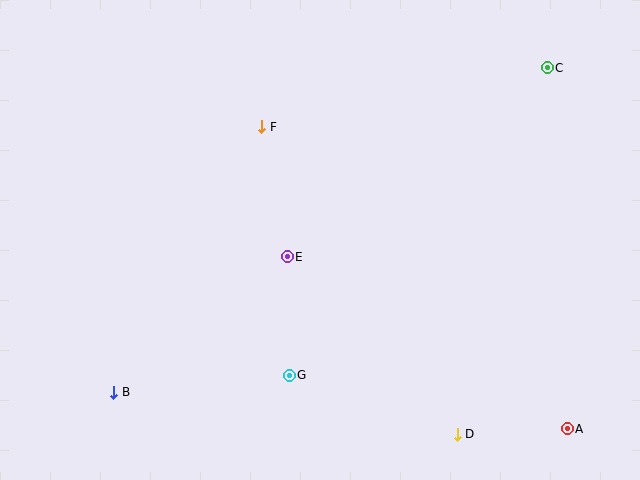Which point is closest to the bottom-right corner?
Point A is closest to the bottom-right corner.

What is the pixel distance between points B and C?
The distance between B and C is 542 pixels.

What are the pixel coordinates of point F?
Point F is at (262, 127).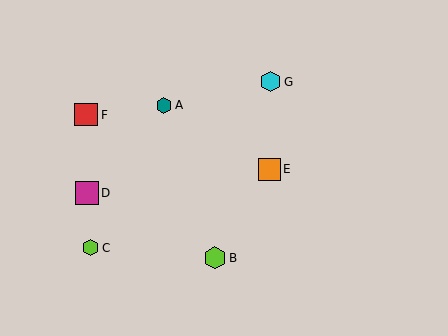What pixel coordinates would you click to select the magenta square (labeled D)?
Click at (87, 193) to select the magenta square D.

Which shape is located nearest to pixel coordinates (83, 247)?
The lime hexagon (labeled C) at (91, 248) is nearest to that location.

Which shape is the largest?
The magenta square (labeled D) is the largest.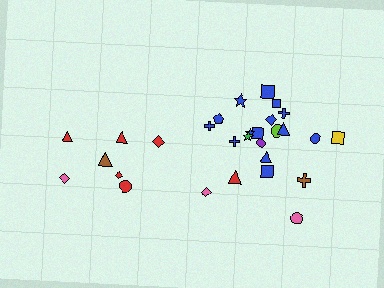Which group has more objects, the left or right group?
The right group.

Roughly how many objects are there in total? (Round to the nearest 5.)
Roughly 30 objects in total.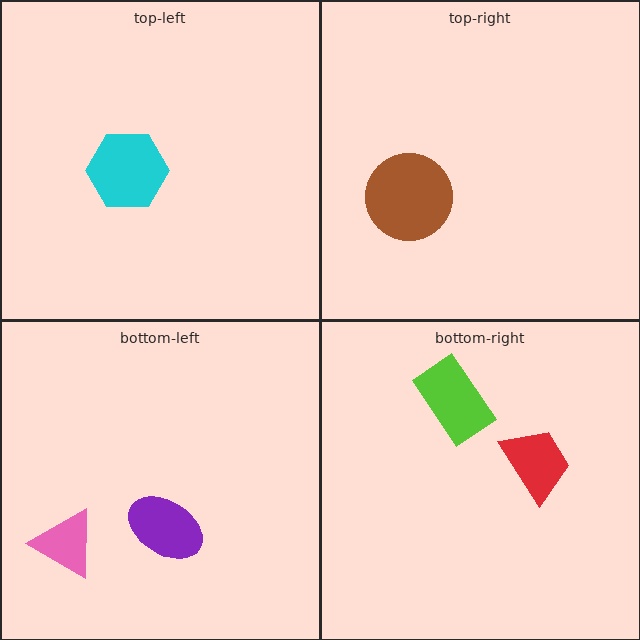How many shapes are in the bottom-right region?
2.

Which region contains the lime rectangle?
The bottom-right region.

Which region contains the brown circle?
The top-right region.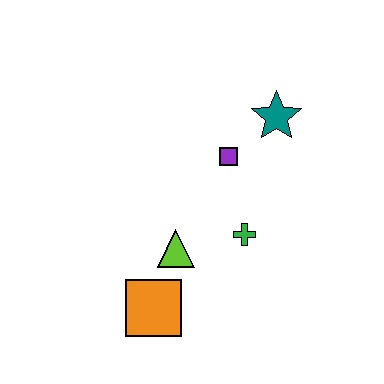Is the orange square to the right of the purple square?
No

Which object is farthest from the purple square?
The orange square is farthest from the purple square.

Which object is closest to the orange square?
The lime triangle is closest to the orange square.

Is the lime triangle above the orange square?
Yes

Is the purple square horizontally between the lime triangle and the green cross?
Yes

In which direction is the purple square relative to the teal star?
The purple square is to the left of the teal star.